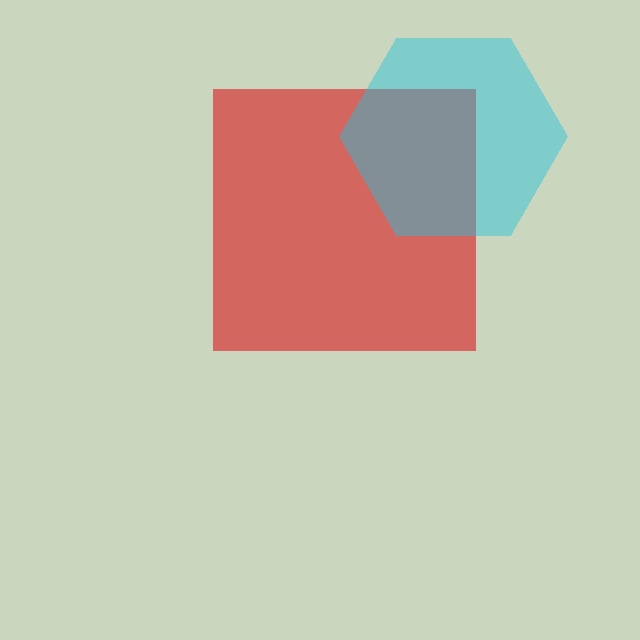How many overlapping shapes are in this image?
There are 2 overlapping shapes in the image.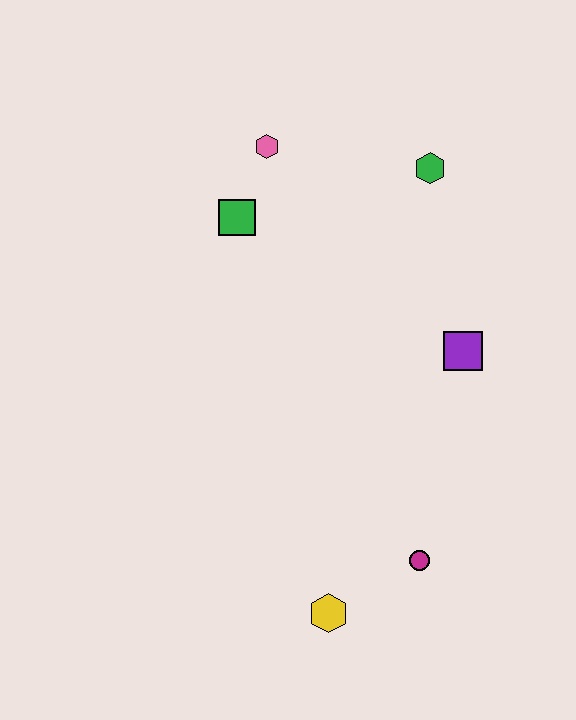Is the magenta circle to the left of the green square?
No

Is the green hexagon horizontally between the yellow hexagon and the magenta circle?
No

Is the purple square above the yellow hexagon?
Yes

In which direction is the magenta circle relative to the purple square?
The magenta circle is below the purple square.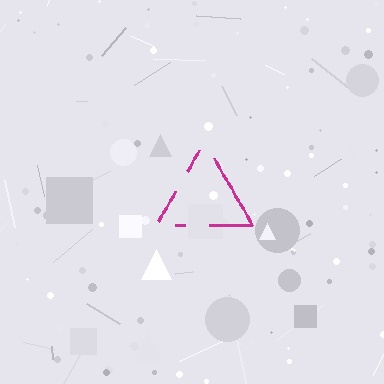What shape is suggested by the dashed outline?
The dashed outline suggests a triangle.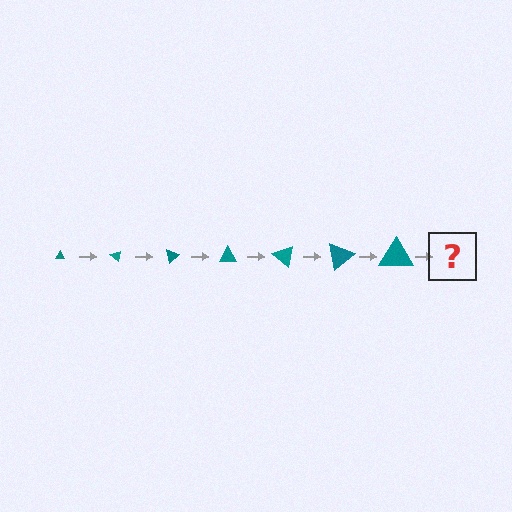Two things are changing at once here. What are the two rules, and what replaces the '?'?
The two rules are that the triangle grows larger each step and it rotates 40 degrees each step. The '?' should be a triangle, larger than the previous one and rotated 280 degrees from the start.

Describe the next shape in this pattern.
It should be a triangle, larger than the previous one and rotated 280 degrees from the start.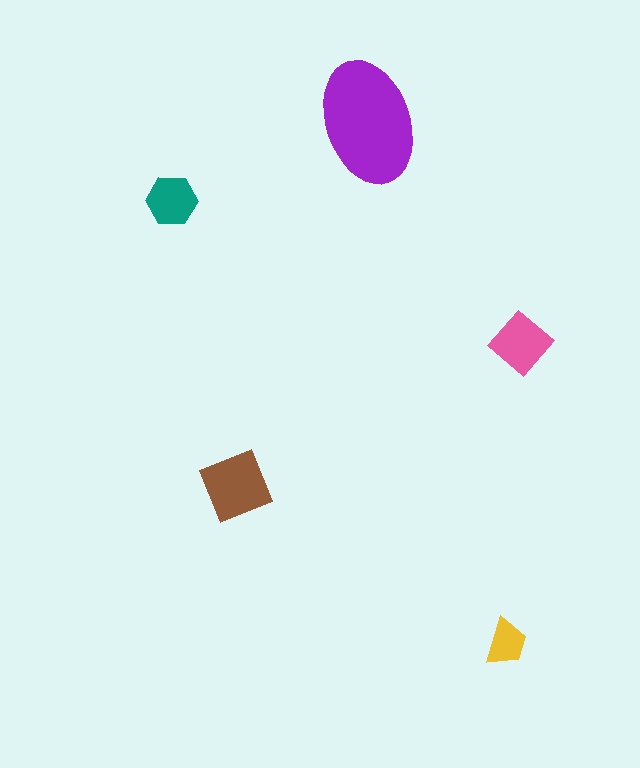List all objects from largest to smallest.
The purple ellipse, the brown diamond, the pink diamond, the teal hexagon, the yellow trapezoid.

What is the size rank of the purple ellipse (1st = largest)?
1st.